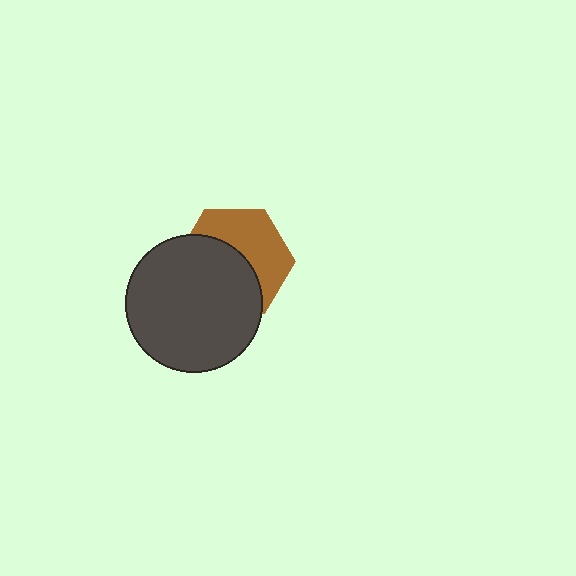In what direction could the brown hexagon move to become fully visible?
The brown hexagon could move toward the upper-right. That would shift it out from behind the dark gray circle entirely.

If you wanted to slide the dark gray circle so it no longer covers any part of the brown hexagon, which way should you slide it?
Slide it toward the lower-left — that is the most direct way to separate the two shapes.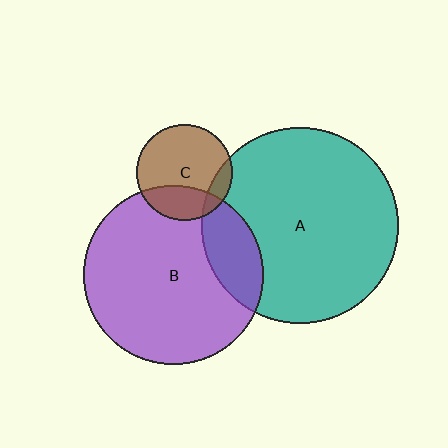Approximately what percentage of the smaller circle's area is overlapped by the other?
Approximately 30%.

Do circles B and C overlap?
Yes.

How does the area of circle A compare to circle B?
Approximately 1.2 times.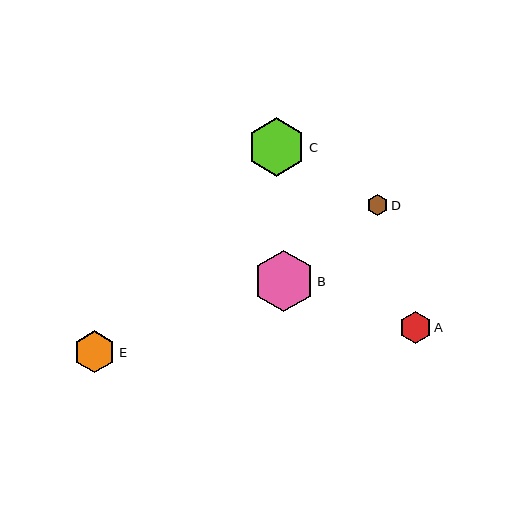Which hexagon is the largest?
Hexagon B is the largest with a size of approximately 61 pixels.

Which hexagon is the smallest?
Hexagon D is the smallest with a size of approximately 21 pixels.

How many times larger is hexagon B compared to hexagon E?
Hexagon B is approximately 1.4 times the size of hexagon E.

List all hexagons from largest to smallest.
From largest to smallest: B, C, E, A, D.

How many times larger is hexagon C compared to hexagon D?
Hexagon C is approximately 2.8 times the size of hexagon D.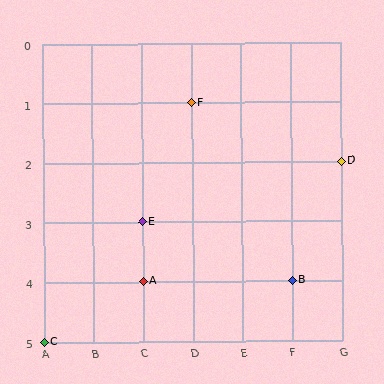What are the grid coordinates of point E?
Point E is at grid coordinates (C, 3).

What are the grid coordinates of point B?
Point B is at grid coordinates (F, 4).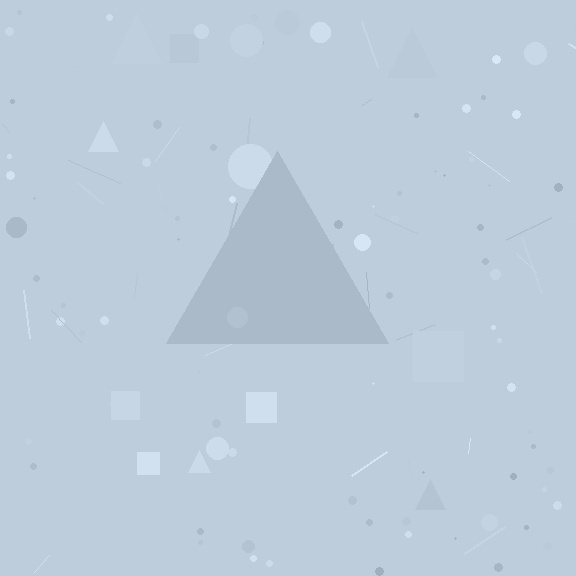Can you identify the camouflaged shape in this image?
The camouflaged shape is a triangle.